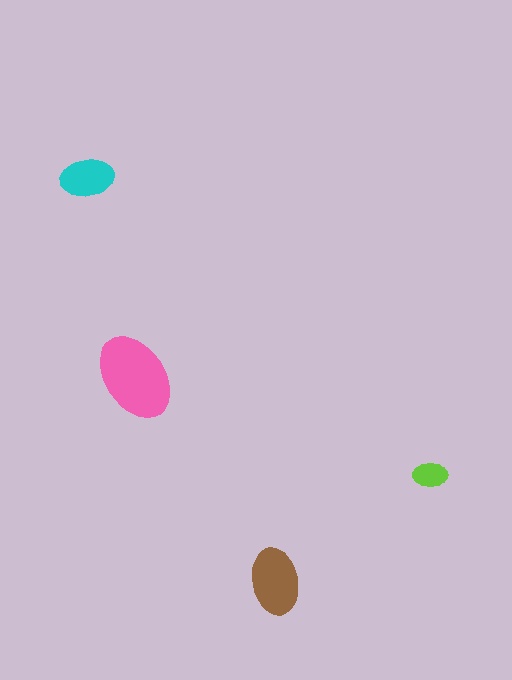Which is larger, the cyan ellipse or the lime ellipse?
The cyan one.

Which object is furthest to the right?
The lime ellipse is rightmost.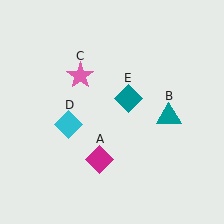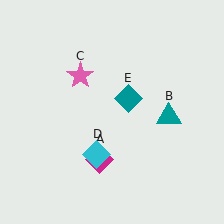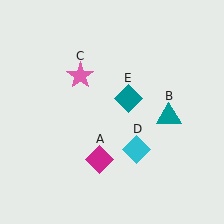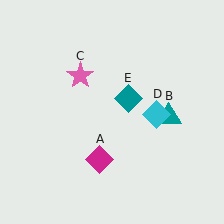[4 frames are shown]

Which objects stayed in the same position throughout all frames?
Magenta diamond (object A) and teal triangle (object B) and pink star (object C) and teal diamond (object E) remained stationary.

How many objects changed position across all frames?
1 object changed position: cyan diamond (object D).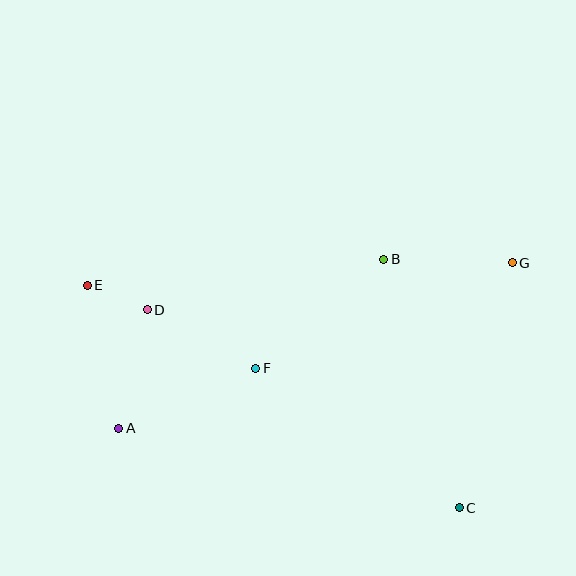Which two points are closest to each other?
Points D and E are closest to each other.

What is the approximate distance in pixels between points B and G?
The distance between B and G is approximately 129 pixels.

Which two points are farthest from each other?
Points C and E are farthest from each other.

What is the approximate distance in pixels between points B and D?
The distance between B and D is approximately 242 pixels.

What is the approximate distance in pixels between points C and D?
The distance between C and D is approximately 370 pixels.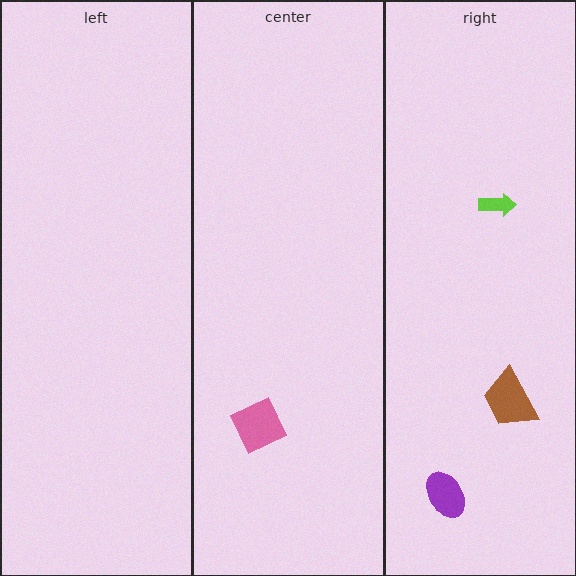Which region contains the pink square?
The center region.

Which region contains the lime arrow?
The right region.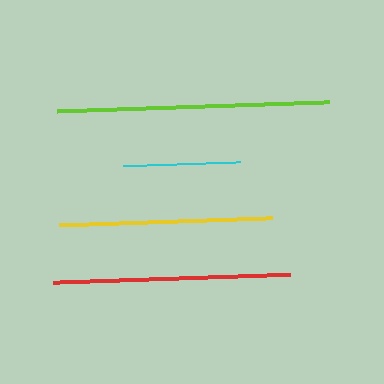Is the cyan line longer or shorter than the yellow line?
The yellow line is longer than the cyan line.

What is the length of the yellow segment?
The yellow segment is approximately 214 pixels long.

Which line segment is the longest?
The lime line is the longest at approximately 272 pixels.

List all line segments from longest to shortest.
From longest to shortest: lime, red, yellow, cyan.